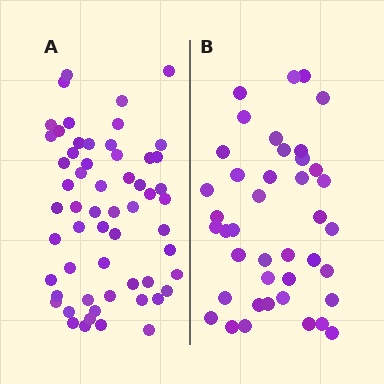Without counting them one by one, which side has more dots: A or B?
Region A (the left region) has more dots.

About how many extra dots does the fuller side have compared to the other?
Region A has approximately 15 more dots than region B.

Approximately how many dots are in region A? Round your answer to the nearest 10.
About 60 dots. (The exact count is 58, which rounds to 60.)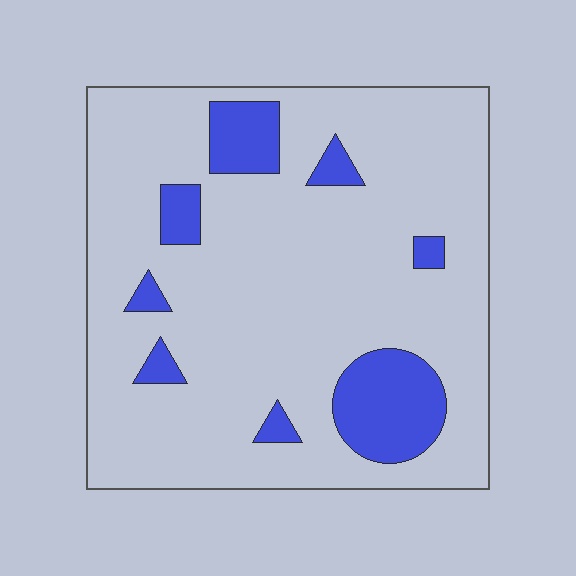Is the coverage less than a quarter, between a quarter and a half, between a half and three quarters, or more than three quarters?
Less than a quarter.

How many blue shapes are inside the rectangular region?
8.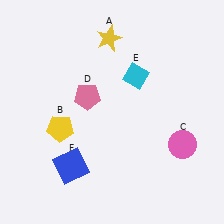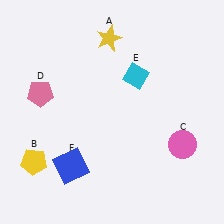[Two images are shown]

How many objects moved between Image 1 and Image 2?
2 objects moved between the two images.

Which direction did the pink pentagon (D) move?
The pink pentagon (D) moved left.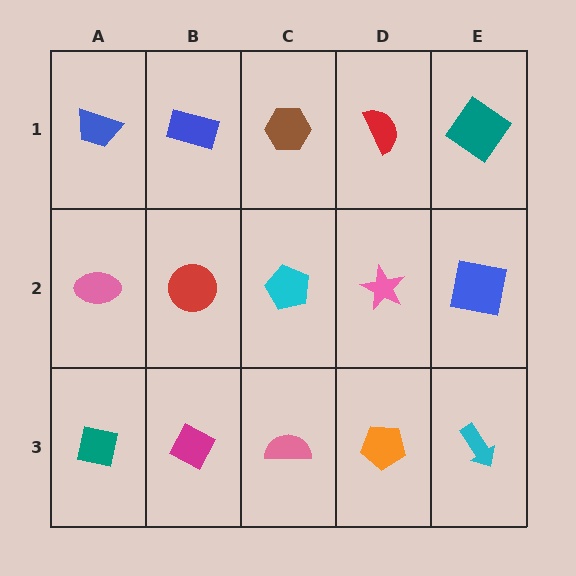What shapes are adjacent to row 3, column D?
A pink star (row 2, column D), a pink semicircle (row 3, column C), a cyan arrow (row 3, column E).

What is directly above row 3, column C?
A cyan pentagon.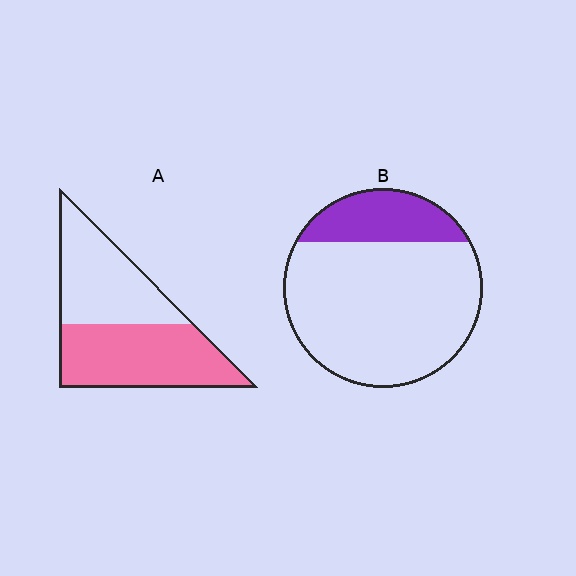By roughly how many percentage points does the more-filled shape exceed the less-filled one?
By roughly 30 percentage points (A over B).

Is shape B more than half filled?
No.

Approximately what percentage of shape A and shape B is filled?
A is approximately 55% and B is approximately 20%.